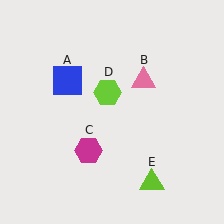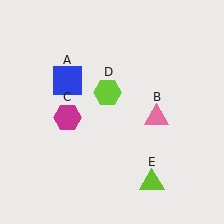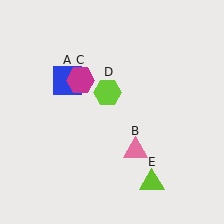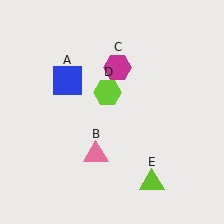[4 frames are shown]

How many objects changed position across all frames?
2 objects changed position: pink triangle (object B), magenta hexagon (object C).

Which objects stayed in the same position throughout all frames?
Blue square (object A) and lime hexagon (object D) and lime triangle (object E) remained stationary.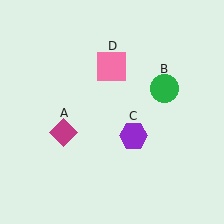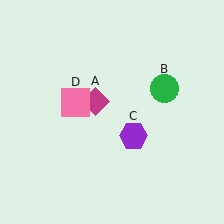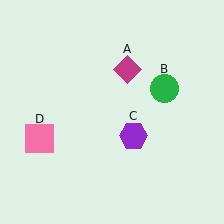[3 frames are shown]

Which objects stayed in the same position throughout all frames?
Green circle (object B) and purple hexagon (object C) remained stationary.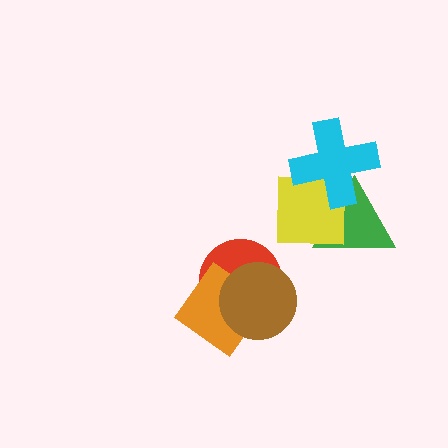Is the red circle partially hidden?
Yes, it is partially covered by another shape.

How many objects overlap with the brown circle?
2 objects overlap with the brown circle.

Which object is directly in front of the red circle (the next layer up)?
The orange diamond is directly in front of the red circle.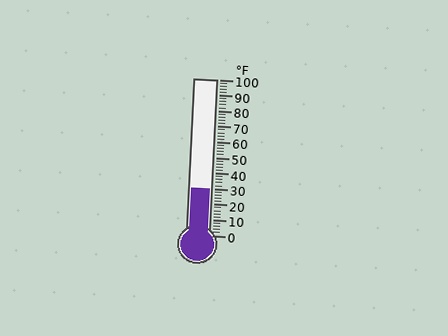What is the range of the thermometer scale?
The thermometer scale ranges from 0°F to 100°F.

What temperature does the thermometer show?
The thermometer shows approximately 30°F.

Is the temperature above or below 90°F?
The temperature is below 90°F.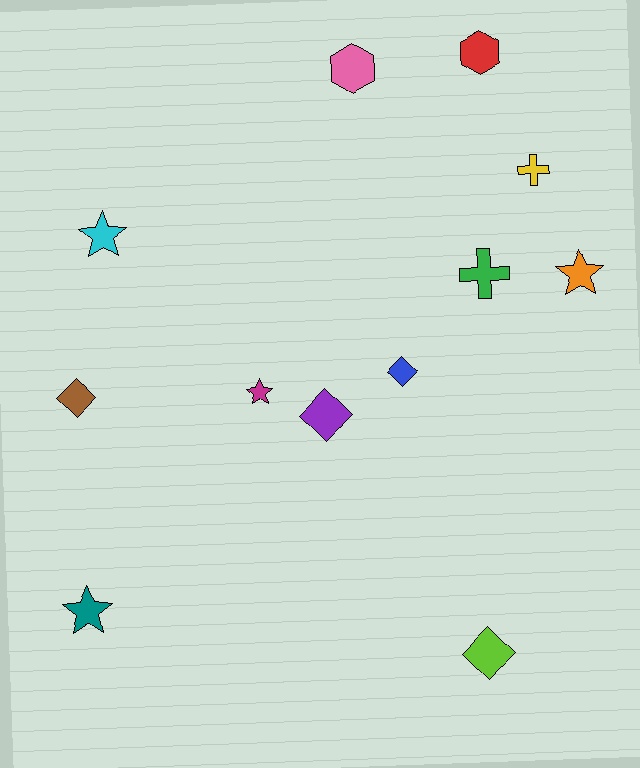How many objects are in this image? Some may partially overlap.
There are 12 objects.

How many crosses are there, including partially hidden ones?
There are 2 crosses.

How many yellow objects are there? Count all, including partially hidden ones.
There is 1 yellow object.